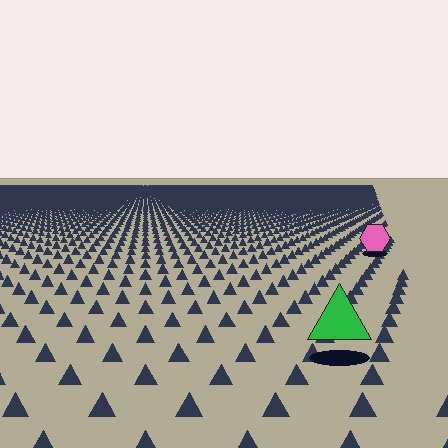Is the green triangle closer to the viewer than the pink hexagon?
Yes. The green triangle is closer — you can tell from the texture gradient: the ground texture is coarser near it.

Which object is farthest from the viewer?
The pink hexagon is farthest from the viewer. It appears smaller and the ground texture around it is denser.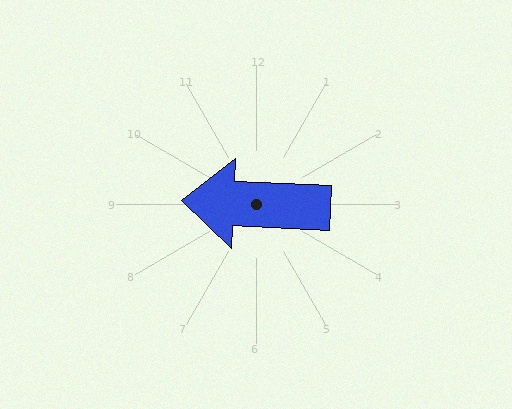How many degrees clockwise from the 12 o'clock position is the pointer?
Approximately 273 degrees.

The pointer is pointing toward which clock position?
Roughly 9 o'clock.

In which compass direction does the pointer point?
West.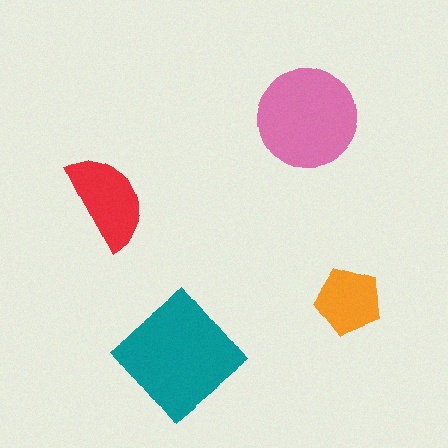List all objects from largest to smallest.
The teal diamond, the pink circle, the red semicircle, the orange pentagon.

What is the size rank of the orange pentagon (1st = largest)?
4th.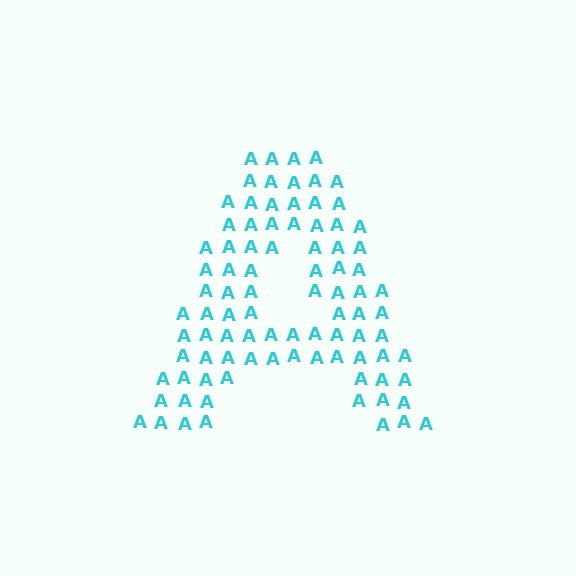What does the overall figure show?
The overall figure shows the letter A.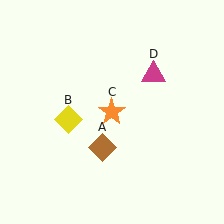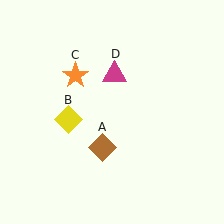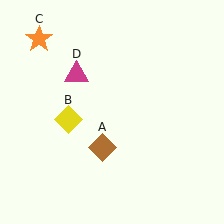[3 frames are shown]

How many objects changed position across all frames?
2 objects changed position: orange star (object C), magenta triangle (object D).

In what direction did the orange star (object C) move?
The orange star (object C) moved up and to the left.